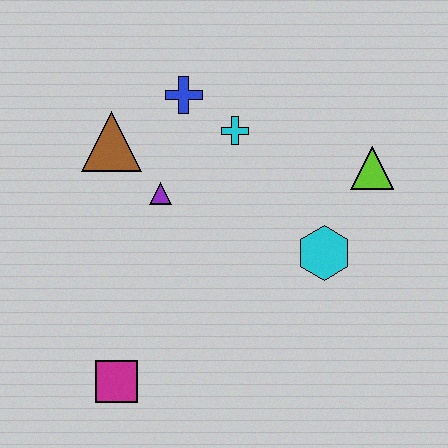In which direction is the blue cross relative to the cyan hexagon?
The blue cross is above the cyan hexagon.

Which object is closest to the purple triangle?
The brown triangle is closest to the purple triangle.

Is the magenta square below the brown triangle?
Yes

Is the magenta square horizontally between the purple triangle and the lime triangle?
No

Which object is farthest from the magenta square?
The lime triangle is farthest from the magenta square.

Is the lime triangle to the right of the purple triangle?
Yes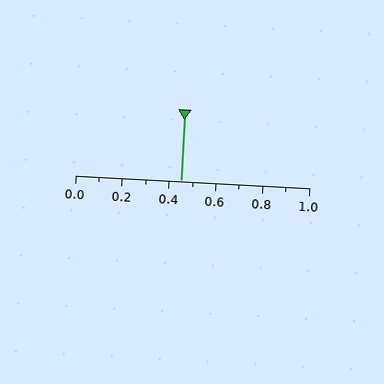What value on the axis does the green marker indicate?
The marker indicates approximately 0.45.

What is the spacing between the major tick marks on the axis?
The major ticks are spaced 0.2 apart.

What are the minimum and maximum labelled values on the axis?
The axis runs from 0.0 to 1.0.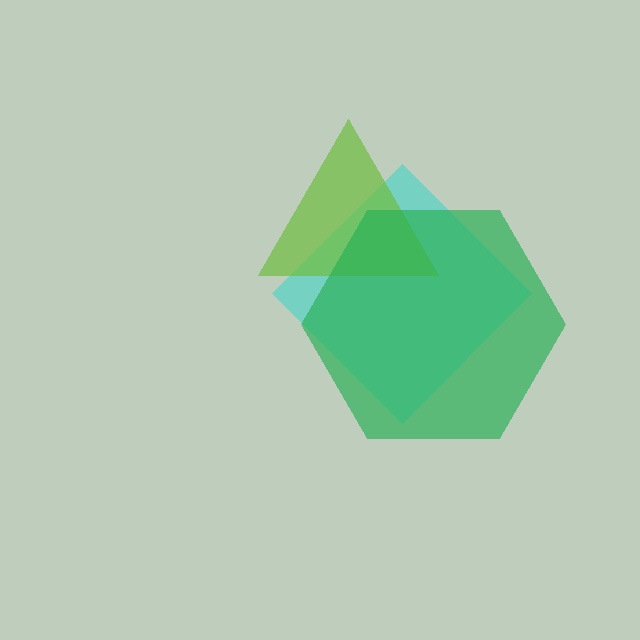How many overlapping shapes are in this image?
There are 3 overlapping shapes in the image.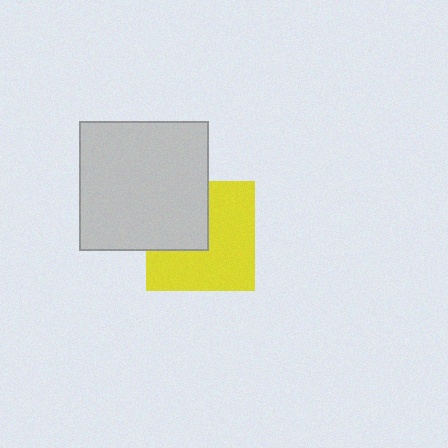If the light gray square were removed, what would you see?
You would see the complete yellow square.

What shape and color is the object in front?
The object in front is a light gray square.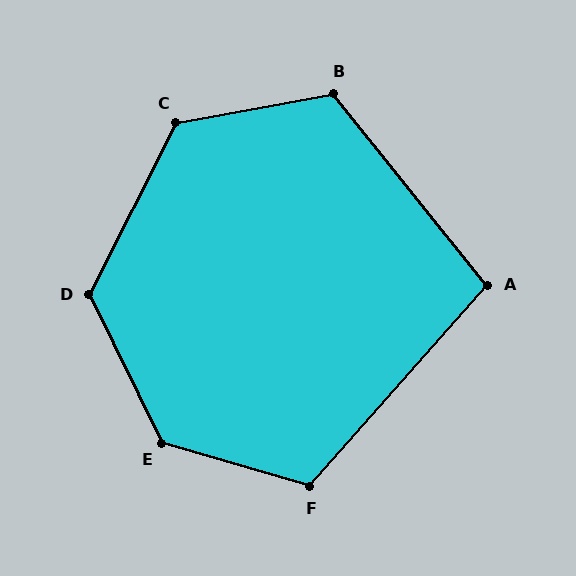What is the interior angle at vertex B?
Approximately 118 degrees (obtuse).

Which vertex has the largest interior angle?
E, at approximately 133 degrees.